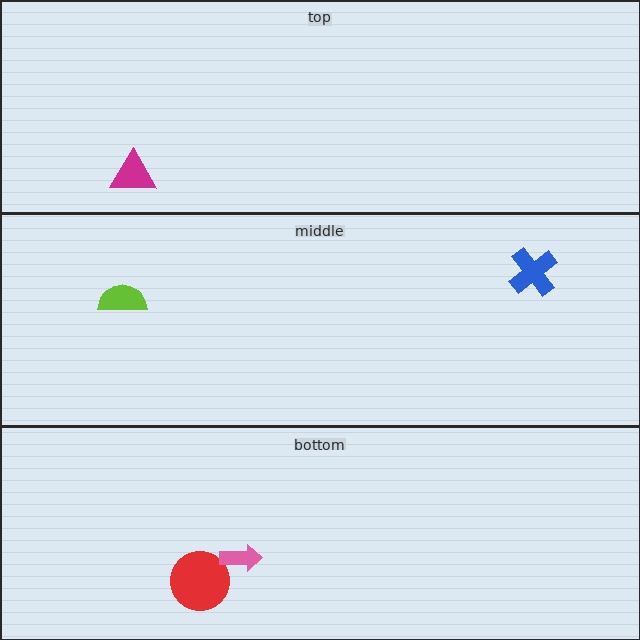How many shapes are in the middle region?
2.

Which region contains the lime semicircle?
The middle region.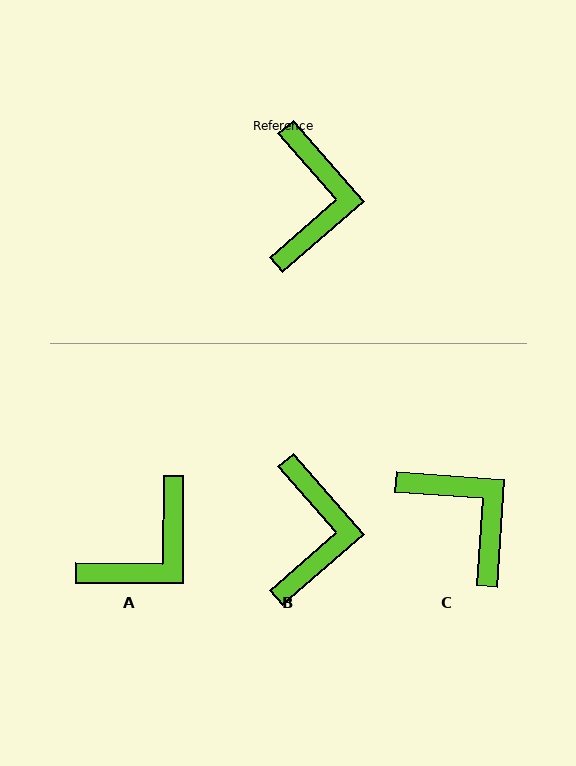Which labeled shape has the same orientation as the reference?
B.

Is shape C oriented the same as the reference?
No, it is off by about 45 degrees.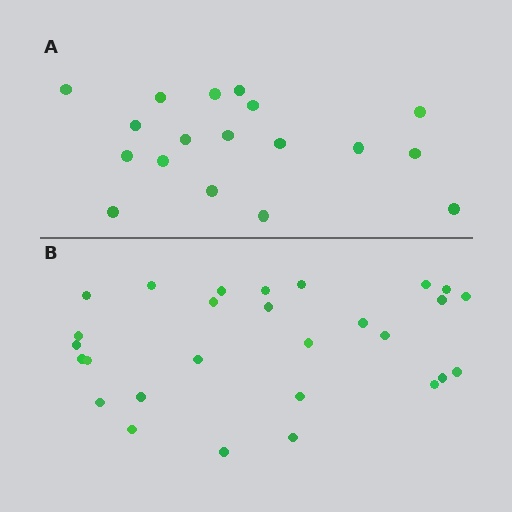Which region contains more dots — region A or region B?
Region B (the bottom region) has more dots.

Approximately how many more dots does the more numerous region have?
Region B has roughly 10 or so more dots than region A.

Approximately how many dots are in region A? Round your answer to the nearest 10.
About 20 dots. (The exact count is 18, which rounds to 20.)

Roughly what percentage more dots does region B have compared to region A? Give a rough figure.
About 55% more.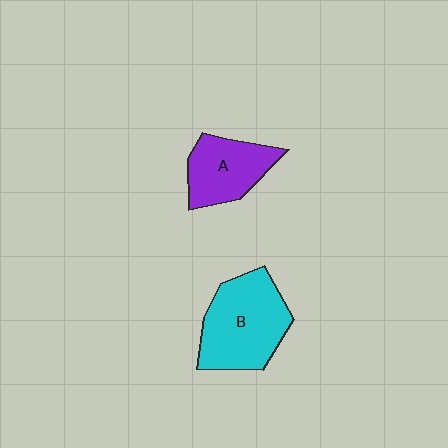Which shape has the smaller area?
Shape A (purple).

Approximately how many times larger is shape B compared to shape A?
Approximately 1.5 times.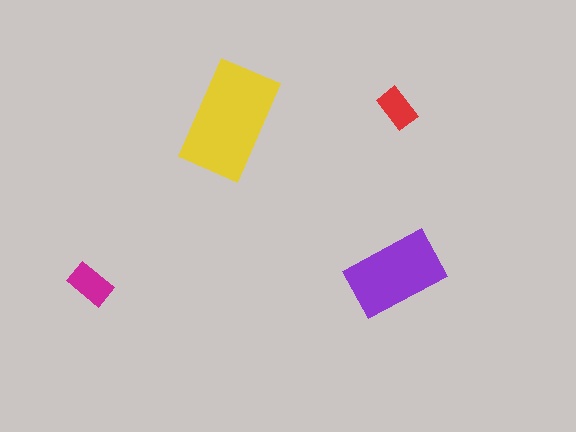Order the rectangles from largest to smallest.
the yellow one, the purple one, the magenta one, the red one.